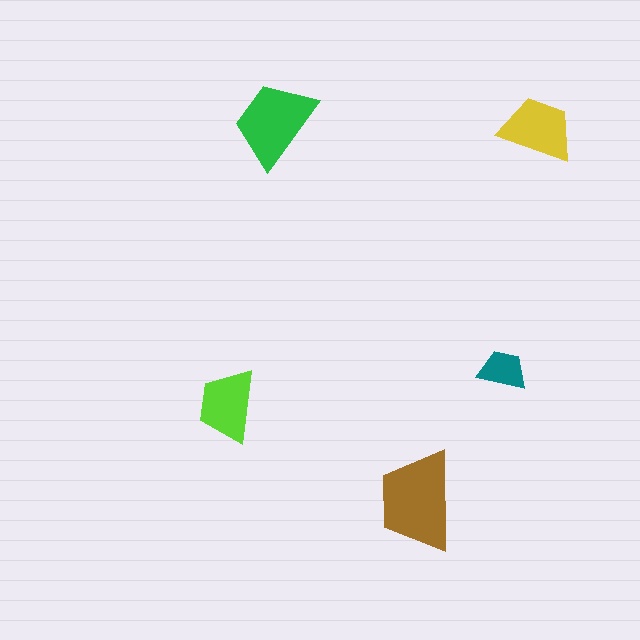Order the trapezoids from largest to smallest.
the brown one, the green one, the yellow one, the lime one, the teal one.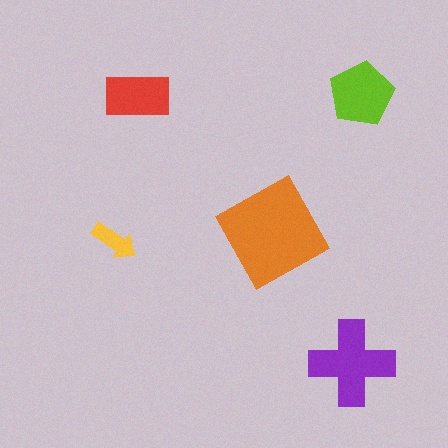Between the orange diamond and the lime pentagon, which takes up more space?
The orange diamond.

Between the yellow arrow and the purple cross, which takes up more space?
The purple cross.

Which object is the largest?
The orange diamond.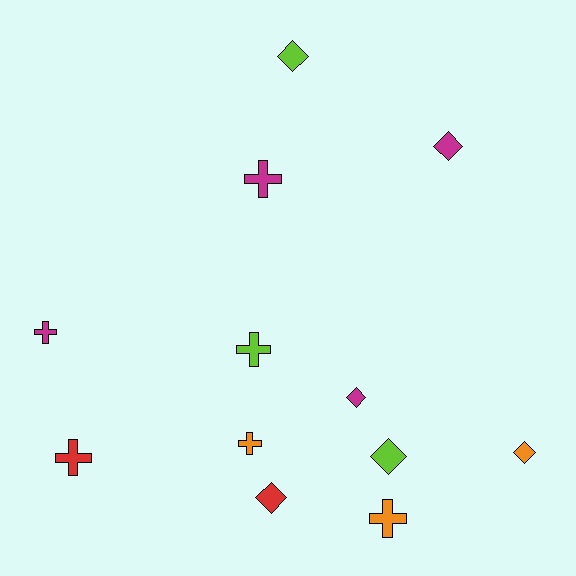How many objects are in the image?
There are 12 objects.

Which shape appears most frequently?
Diamond, with 6 objects.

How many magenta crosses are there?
There are 2 magenta crosses.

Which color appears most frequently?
Magenta, with 4 objects.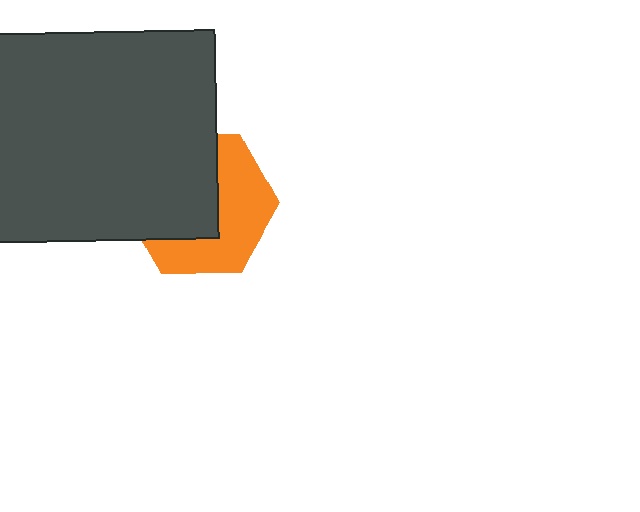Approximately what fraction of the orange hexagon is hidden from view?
Roughly 51% of the orange hexagon is hidden behind the dark gray rectangle.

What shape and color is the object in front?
The object in front is a dark gray rectangle.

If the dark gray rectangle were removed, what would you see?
You would see the complete orange hexagon.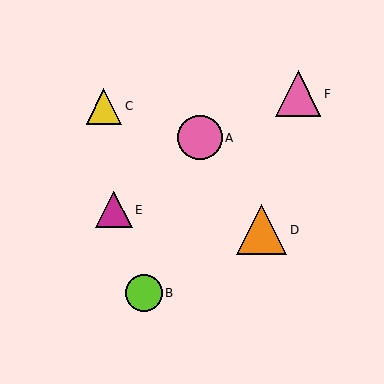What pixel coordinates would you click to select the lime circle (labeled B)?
Click at (144, 293) to select the lime circle B.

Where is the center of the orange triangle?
The center of the orange triangle is at (262, 230).